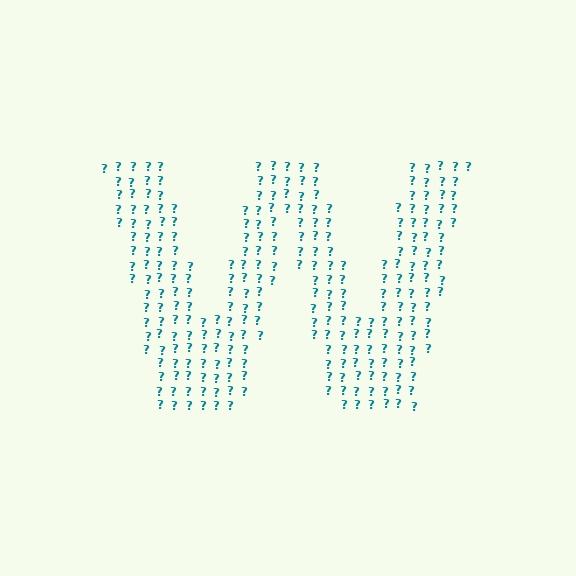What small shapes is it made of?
It is made of small question marks.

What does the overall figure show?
The overall figure shows the letter W.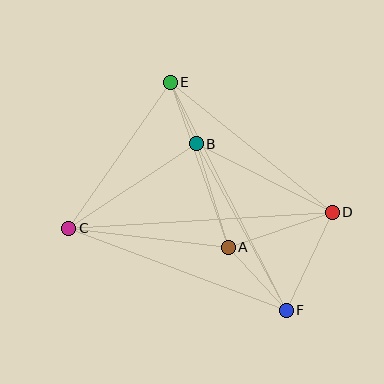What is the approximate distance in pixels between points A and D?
The distance between A and D is approximately 110 pixels.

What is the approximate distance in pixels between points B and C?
The distance between B and C is approximately 153 pixels.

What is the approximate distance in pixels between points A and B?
The distance between A and B is approximately 108 pixels.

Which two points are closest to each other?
Points B and E are closest to each other.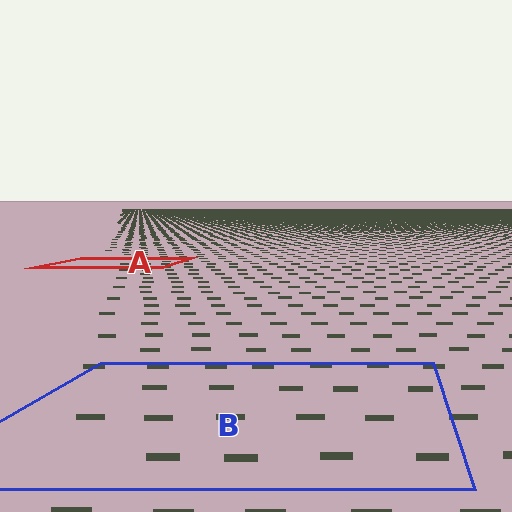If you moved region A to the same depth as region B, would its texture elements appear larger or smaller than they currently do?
They would appear larger. At a closer depth, the same texture elements are projected at a bigger on-screen size.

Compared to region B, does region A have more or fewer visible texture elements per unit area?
Region A has more texture elements per unit area — they are packed more densely because it is farther away.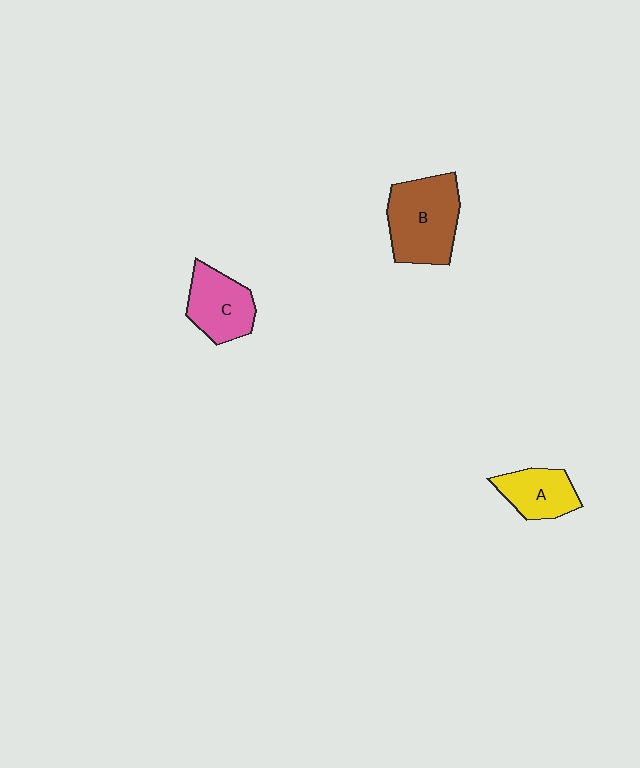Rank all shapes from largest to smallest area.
From largest to smallest: B (brown), C (pink), A (yellow).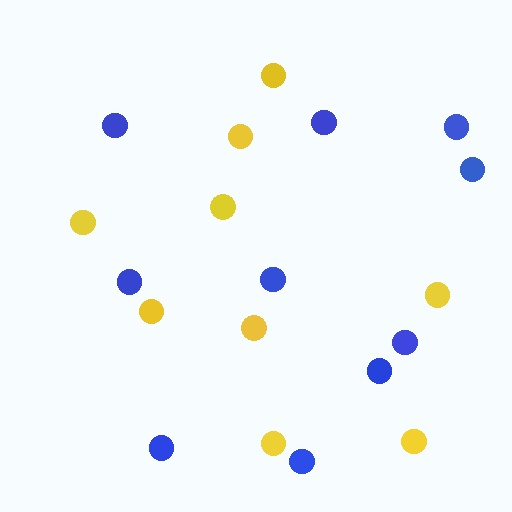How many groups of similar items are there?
There are 2 groups: one group of blue circles (10) and one group of yellow circles (9).